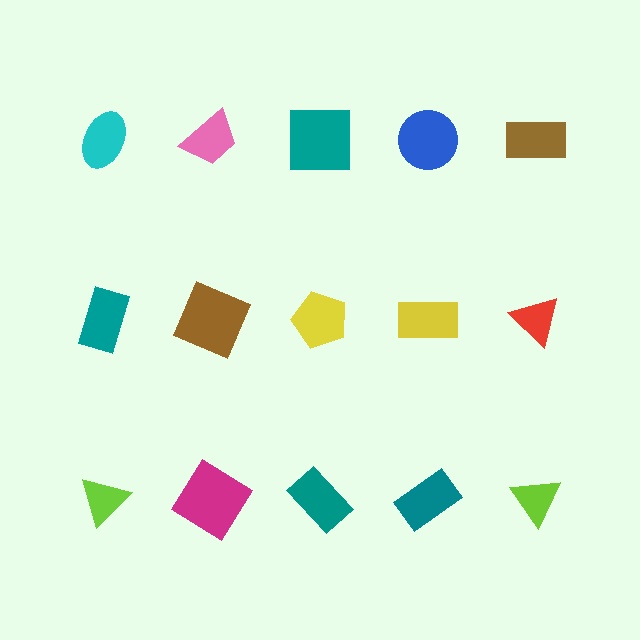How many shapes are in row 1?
5 shapes.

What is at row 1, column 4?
A blue circle.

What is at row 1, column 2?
A pink trapezoid.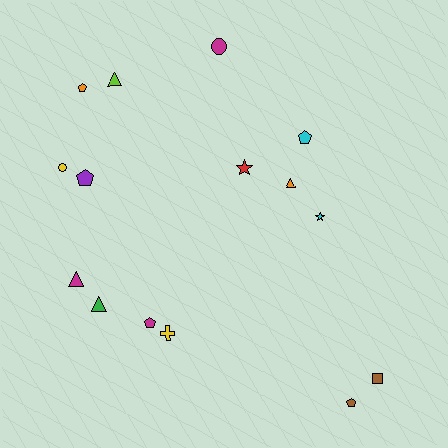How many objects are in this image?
There are 15 objects.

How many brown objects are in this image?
There are 2 brown objects.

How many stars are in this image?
There are 2 stars.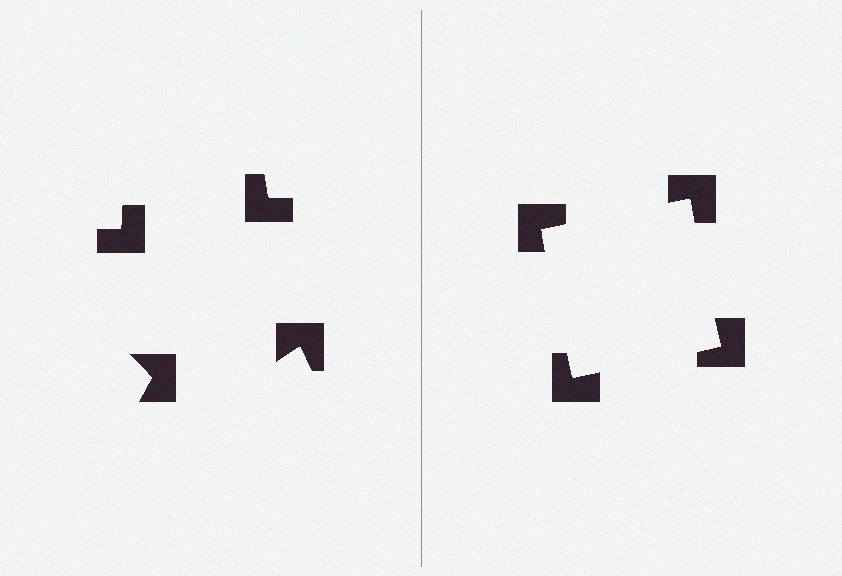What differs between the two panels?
The notched squares are positioned identically on both sides; only the wedge orientations differ. On the right they align to a square; on the left they are misaligned.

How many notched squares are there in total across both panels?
8 — 4 on each side.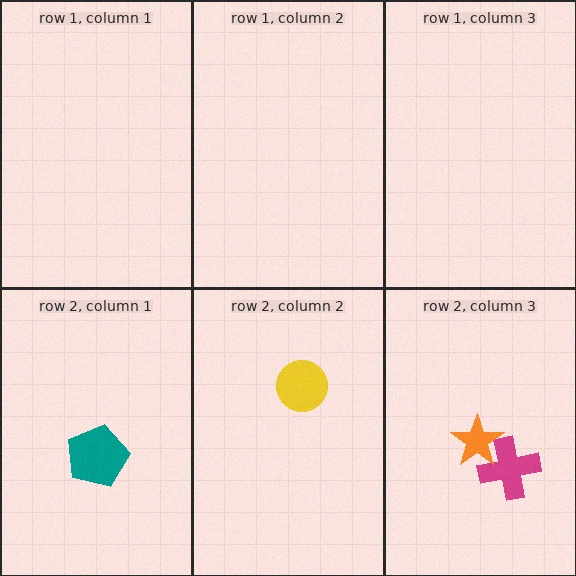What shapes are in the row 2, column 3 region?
The magenta cross, the orange star.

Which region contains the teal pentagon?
The row 2, column 1 region.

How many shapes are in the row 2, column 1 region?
1.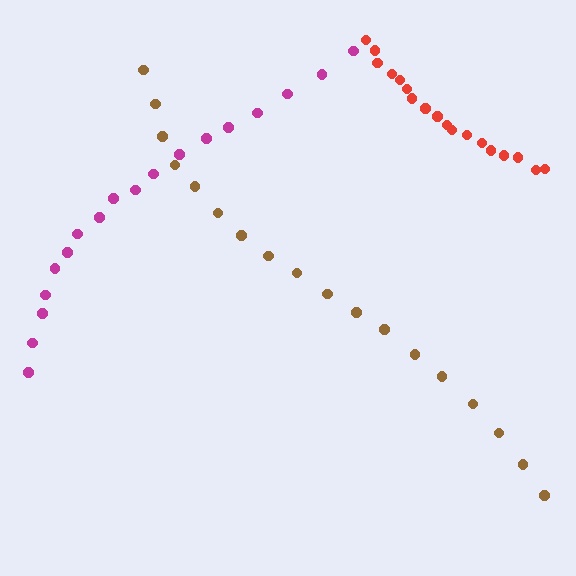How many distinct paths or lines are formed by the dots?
There are 3 distinct paths.